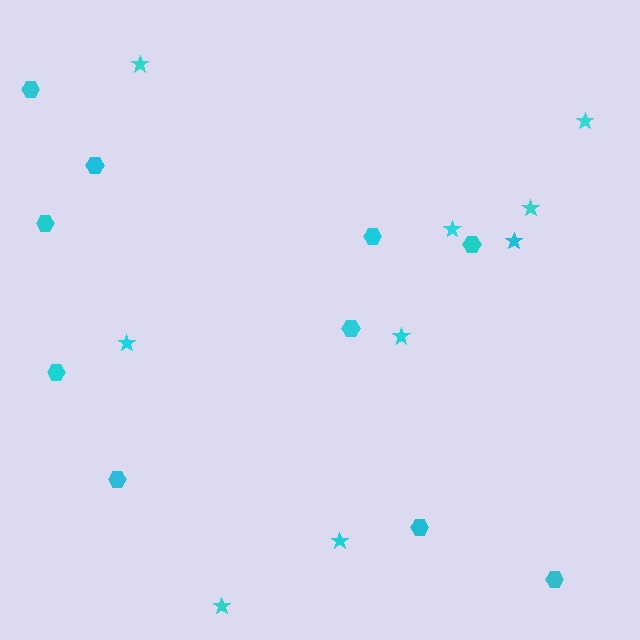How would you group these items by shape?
There are 2 groups: one group of hexagons (10) and one group of stars (9).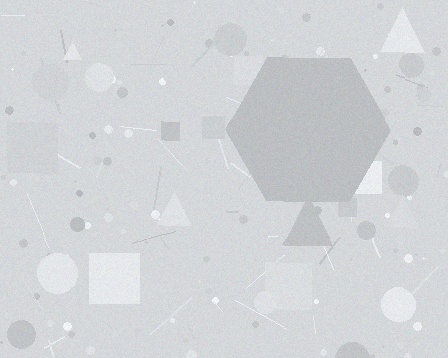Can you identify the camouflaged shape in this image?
The camouflaged shape is a hexagon.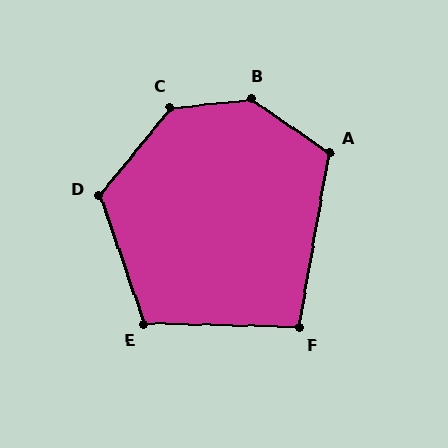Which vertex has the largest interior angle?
B, at approximately 140 degrees.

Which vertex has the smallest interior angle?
F, at approximately 99 degrees.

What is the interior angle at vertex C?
Approximately 135 degrees (obtuse).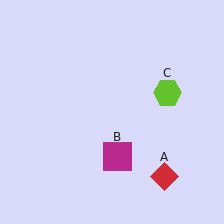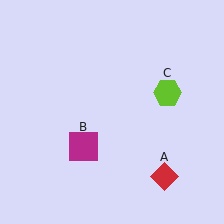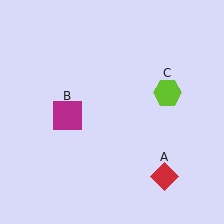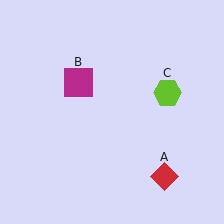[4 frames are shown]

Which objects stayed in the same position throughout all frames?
Red diamond (object A) and lime hexagon (object C) remained stationary.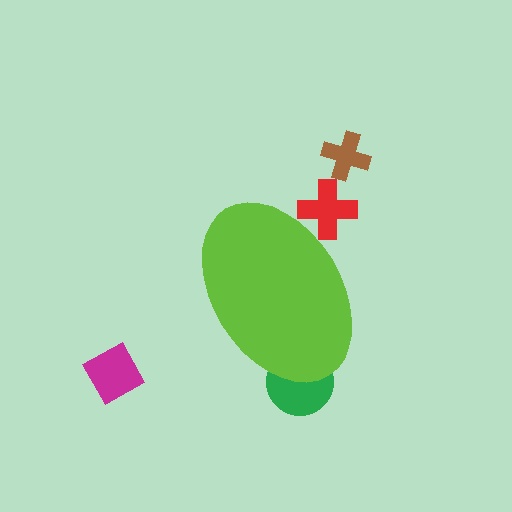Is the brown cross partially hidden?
No, the brown cross is fully visible.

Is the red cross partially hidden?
Yes, the red cross is partially hidden behind the lime ellipse.